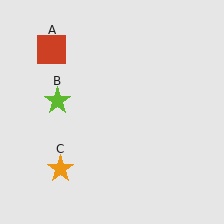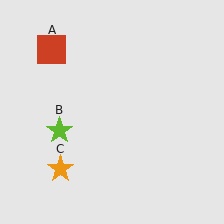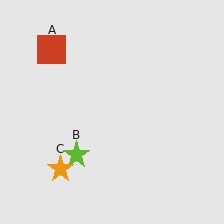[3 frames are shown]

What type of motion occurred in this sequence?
The lime star (object B) rotated counterclockwise around the center of the scene.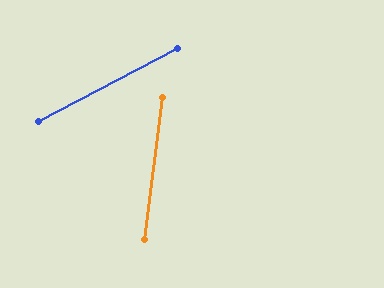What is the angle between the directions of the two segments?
Approximately 55 degrees.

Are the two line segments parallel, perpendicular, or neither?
Neither parallel nor perpendicular — they differ by about 55°.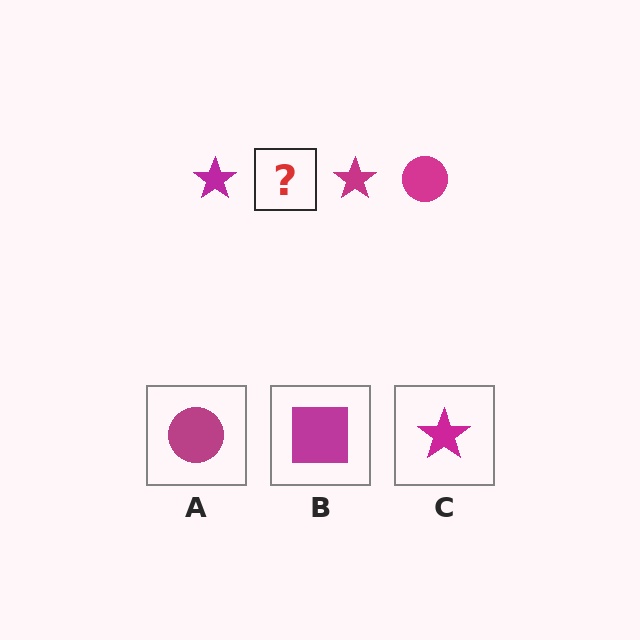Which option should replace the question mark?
Option A.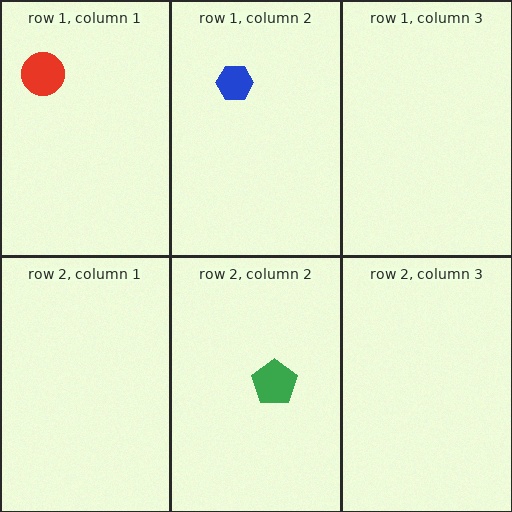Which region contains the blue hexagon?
The row 1, column 2 region.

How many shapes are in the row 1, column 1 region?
1.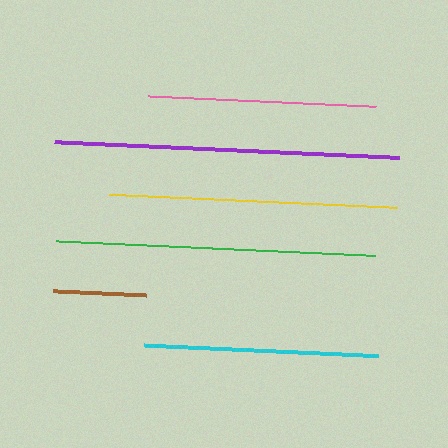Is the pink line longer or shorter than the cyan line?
The cyan line is longer than the pink line.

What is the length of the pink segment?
The pink segment is approximately 228 pixels long.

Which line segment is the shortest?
The brown line is the shortest at approximately 93 pixels.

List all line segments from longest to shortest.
From longest to shortest: purple, green, yellow, cyan, pink, brown.